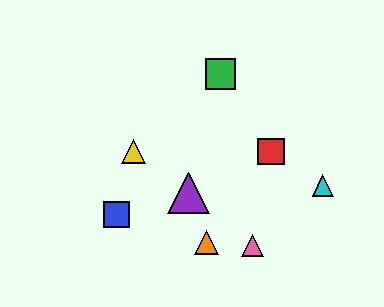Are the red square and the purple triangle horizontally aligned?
No, the red square is at y≈151 and the purple triangle is at y≈193.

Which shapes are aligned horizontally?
The red square, the yellow triangle are aligned horizontally.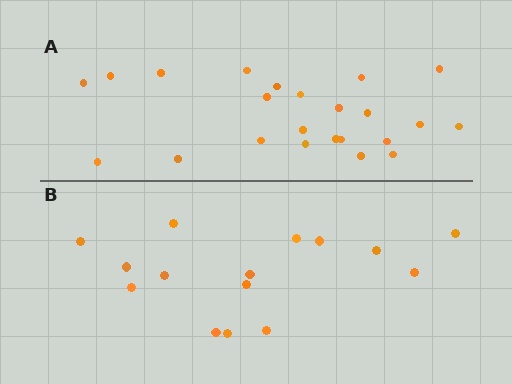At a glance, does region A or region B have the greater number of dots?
Region A (the top region) has more dots.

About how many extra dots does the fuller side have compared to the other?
Region A has roughly 8 or so more dots than region B.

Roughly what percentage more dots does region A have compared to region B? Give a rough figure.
About 55% more.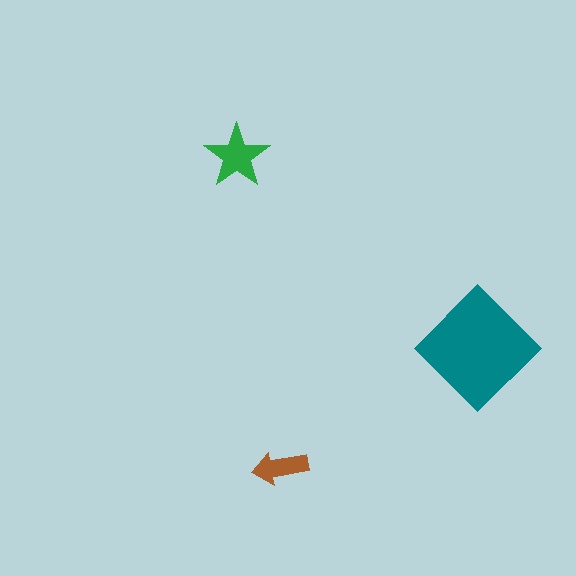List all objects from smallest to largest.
The brown arrow, the green star, the teal diamond.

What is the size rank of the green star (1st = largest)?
2nd.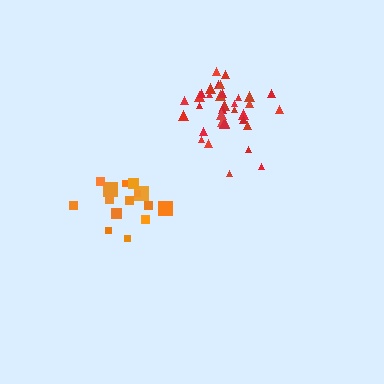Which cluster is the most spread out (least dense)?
Orange.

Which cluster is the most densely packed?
Red.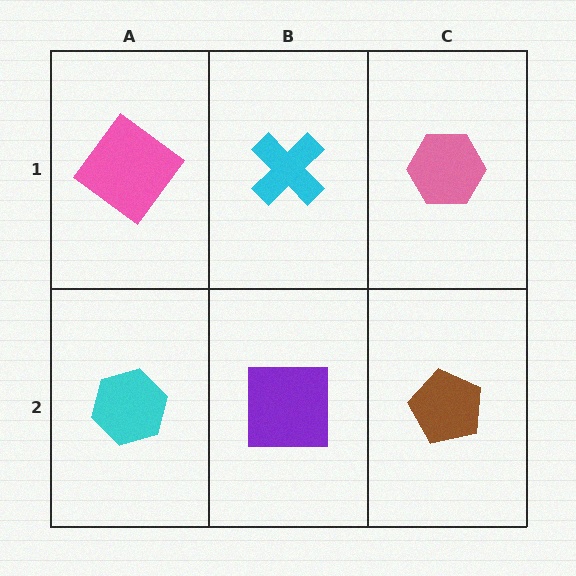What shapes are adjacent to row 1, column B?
A purple square (row 2, column B), a pink diamond (row 1, column A), a pink hexagon (row 1, column C).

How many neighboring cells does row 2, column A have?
2.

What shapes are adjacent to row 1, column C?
A brown pentagon (row 2, column C), a cyan cross (row 1, column B).